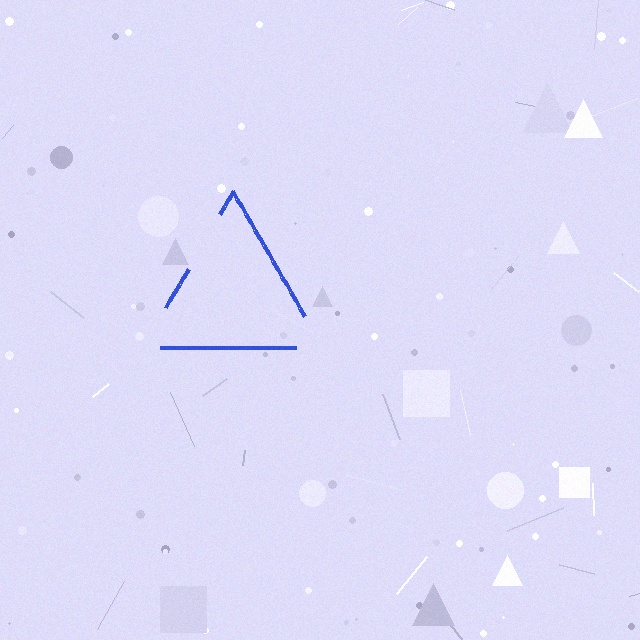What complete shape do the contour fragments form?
The contour fragments form a triangle.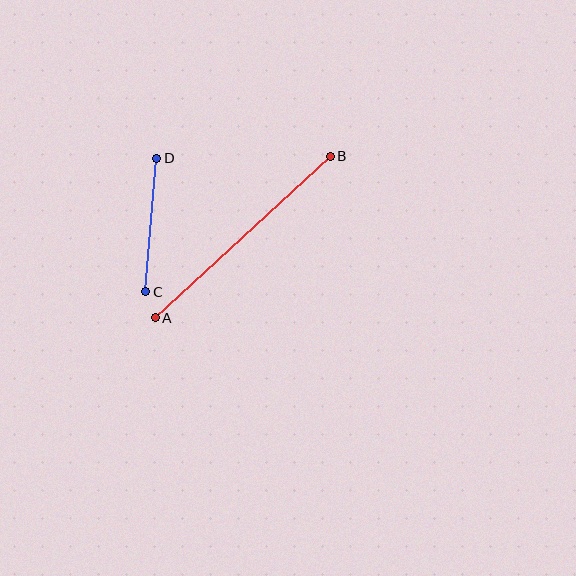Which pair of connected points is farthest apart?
Points A and B are farthest apart.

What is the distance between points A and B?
The distance is approximately 238 pixels.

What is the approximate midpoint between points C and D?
The midpoint is at approximately (151, 225) pixels.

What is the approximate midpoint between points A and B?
The midpoint is at approximately (243, 237) pixels.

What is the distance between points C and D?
The distance is approximately 134 pixels.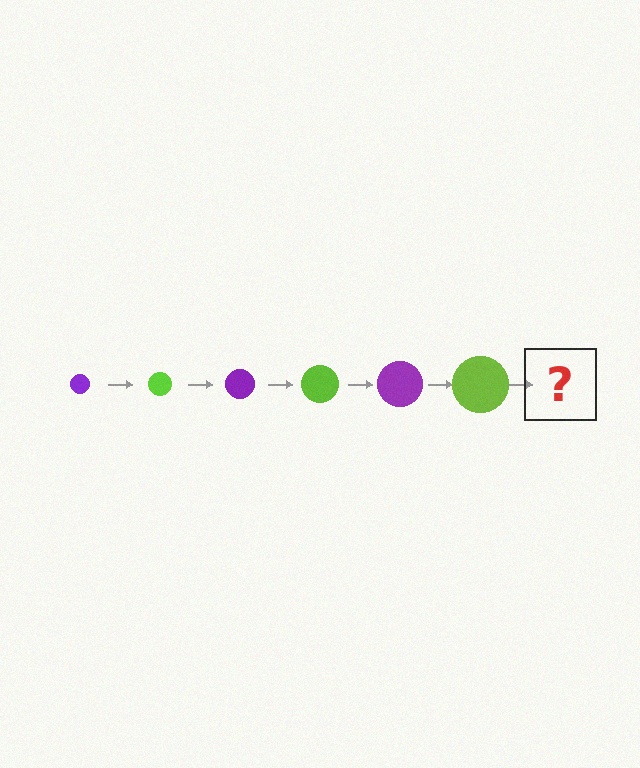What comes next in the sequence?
The next element should be a purple circle, larger than the previous one.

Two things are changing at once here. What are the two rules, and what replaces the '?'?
The two rules are that the circle grows larger each step and the color cycles through purple and lime. The '?' should be a purple circle, larger than the previous one.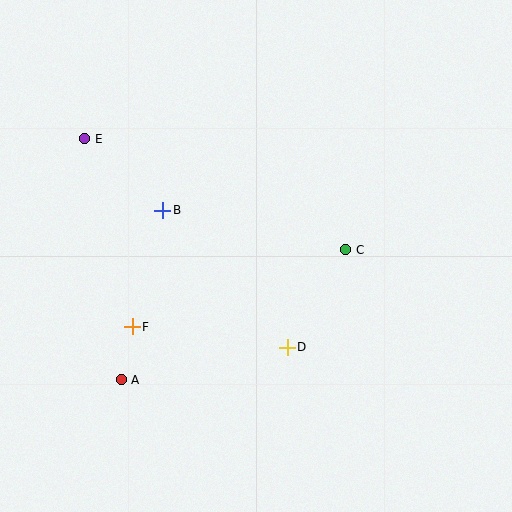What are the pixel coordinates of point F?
Point F is at (132, 327).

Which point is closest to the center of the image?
Point C at (346, 250) is closest to the center.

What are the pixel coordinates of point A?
Point A is at (121, 380).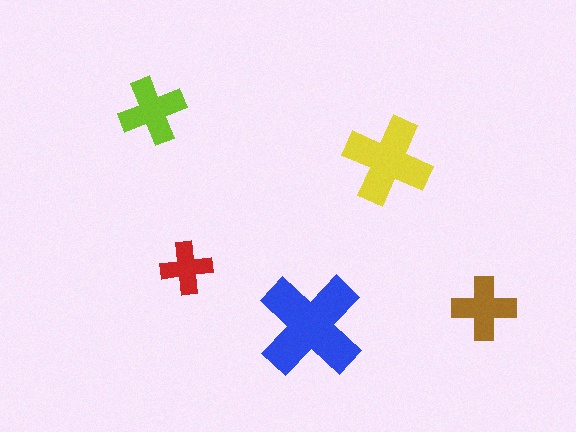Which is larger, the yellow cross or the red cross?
The yellow one.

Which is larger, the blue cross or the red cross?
The blue one.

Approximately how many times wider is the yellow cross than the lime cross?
About 1.5 times wider.